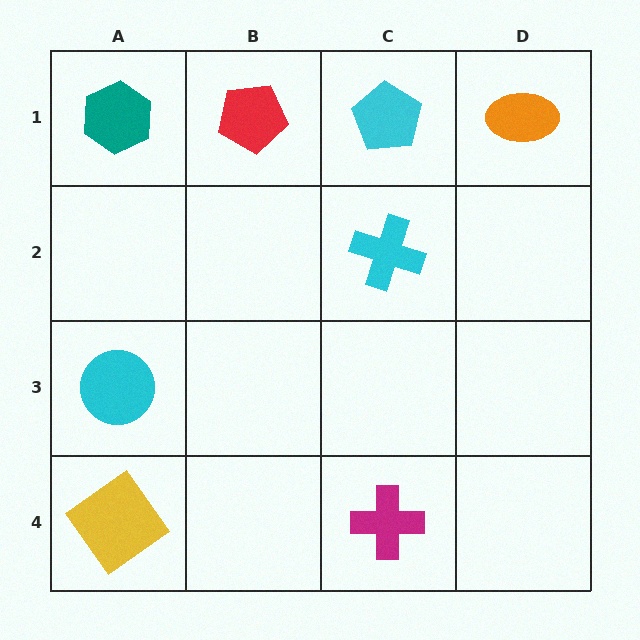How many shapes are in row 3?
1 shape.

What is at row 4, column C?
A magenta cross.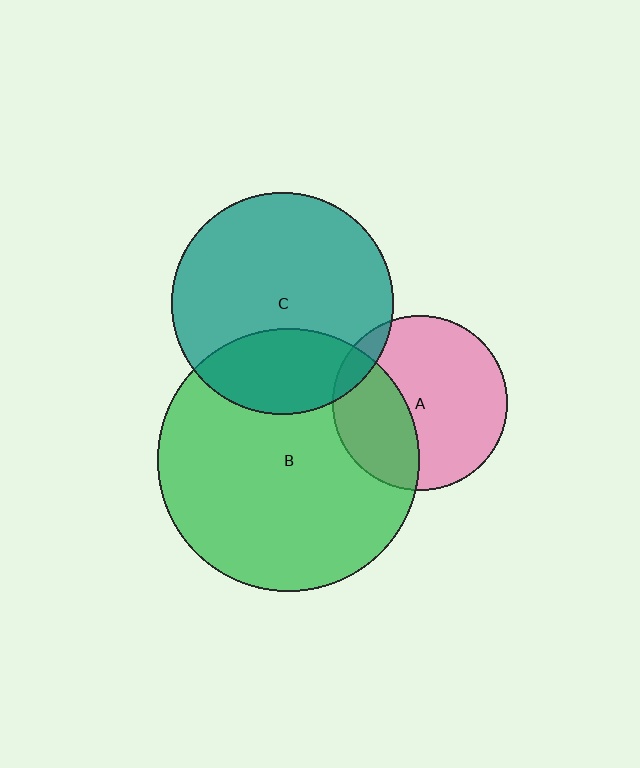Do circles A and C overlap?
Yes.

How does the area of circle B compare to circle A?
Approximately 2.3 times.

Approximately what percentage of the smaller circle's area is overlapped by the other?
Approximately 10%.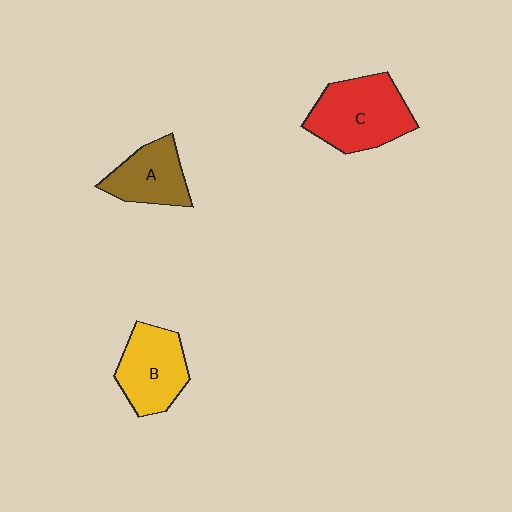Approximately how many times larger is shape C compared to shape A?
Approximately 1.5 times.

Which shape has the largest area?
Shape C (red).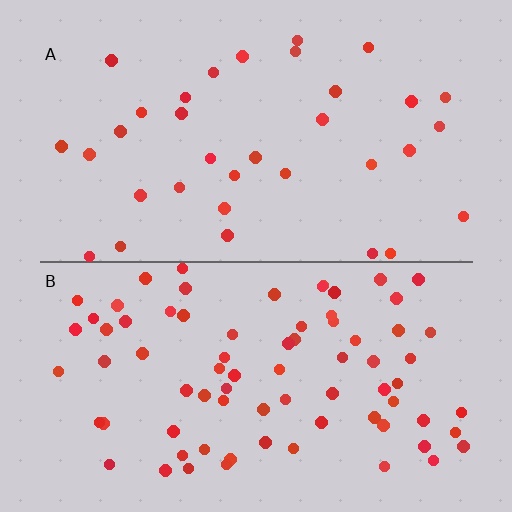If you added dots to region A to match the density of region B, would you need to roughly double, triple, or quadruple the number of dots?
Approximately double.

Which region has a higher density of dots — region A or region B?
B (the bottom).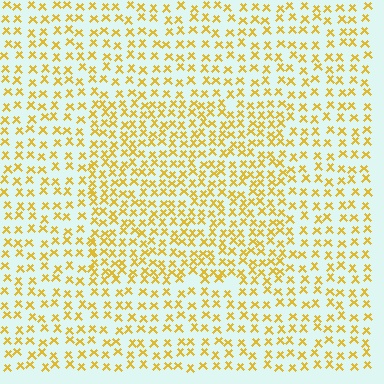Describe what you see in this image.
The image contains small yellow elements arranged at two different densities. A rectangle-shaped region is visible where the elements are more densely packed than the surrounding area.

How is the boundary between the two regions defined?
The boundary is defined by a change in element density (approximately 1.6x ratio). All elements are the same color, size, and shape.